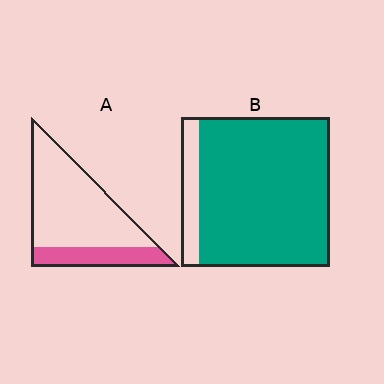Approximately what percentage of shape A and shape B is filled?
A is approximately 25% and B is approximately 90%.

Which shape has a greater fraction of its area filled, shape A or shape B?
Shape B.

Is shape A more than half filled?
No.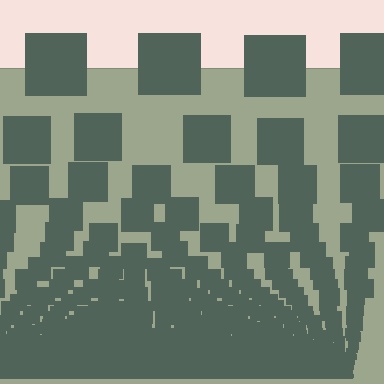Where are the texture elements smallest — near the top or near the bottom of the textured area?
Near the bottom.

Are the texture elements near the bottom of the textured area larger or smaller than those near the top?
Smaller. The gradient is inverted — elements near the bottom are smaller and denser.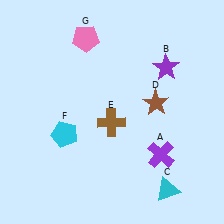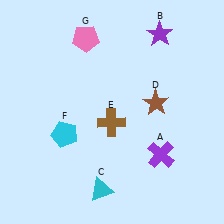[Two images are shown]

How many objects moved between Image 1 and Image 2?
2 objects moved between the two images.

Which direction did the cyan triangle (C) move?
The cyan triangle (C) moved left.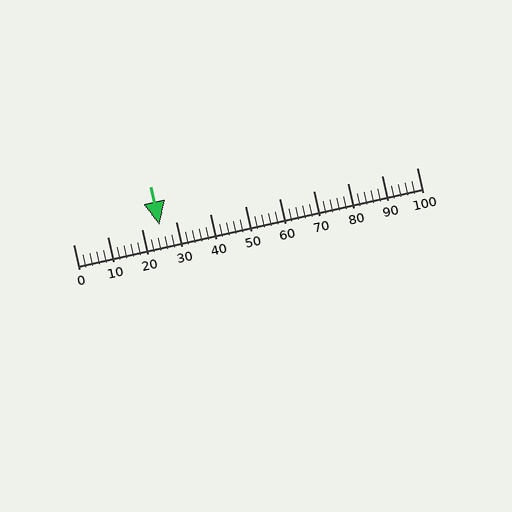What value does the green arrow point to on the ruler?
The green arrow points to approximately 25.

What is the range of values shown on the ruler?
The ruler shows values from 0 to 100.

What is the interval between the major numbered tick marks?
The major tick marks are spaced 10 units apart.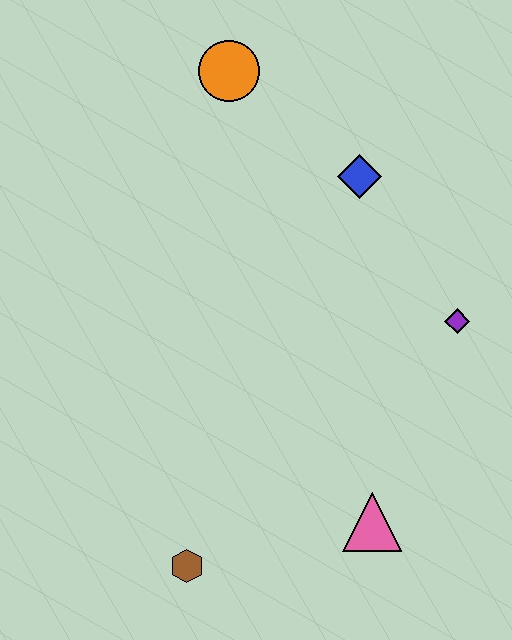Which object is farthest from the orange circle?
The brown hexagon is farthest from the orange circle.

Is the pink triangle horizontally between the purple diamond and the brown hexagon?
Yes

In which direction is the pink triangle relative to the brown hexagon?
The pink triangle is to the right of the brown hexagon.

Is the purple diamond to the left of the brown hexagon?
No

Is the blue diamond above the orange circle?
No